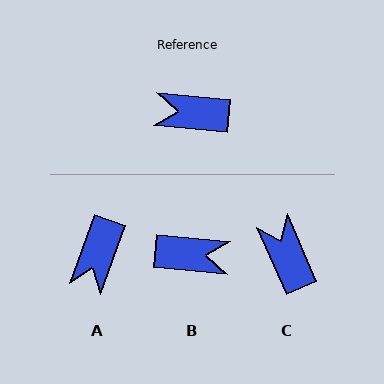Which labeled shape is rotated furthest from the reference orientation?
B, about 180 degrees away.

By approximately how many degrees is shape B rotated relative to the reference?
Approximately 180 degrees counter-clockwise.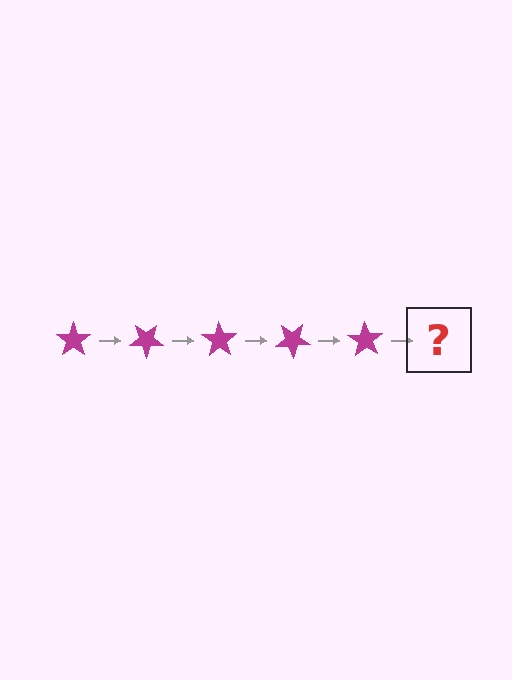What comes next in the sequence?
The next element should be a magenta star rotated 175 degrees.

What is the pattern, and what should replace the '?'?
The pattern is that the star rotates 35 degrees each step. The '?' should be a magenta star rotated 175 degrees.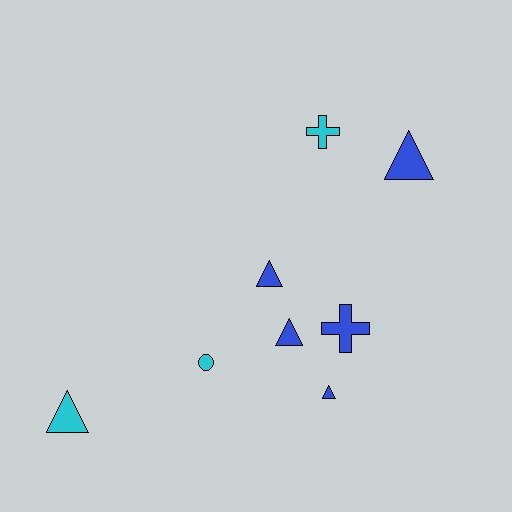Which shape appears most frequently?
Triangle, with 5 objects.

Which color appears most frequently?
Blue, with 5 objects.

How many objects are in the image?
There are 8 objects.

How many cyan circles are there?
There is 1 cyan circle.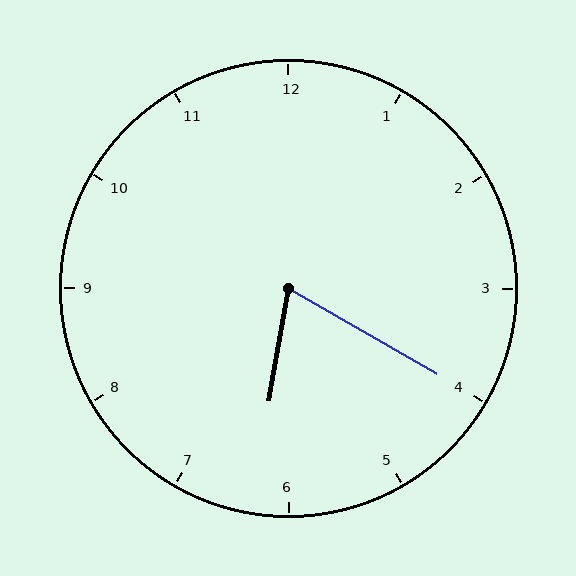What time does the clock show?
6:20.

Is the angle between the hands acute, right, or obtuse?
It is acute.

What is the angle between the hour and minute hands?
Approximately 70 degrees.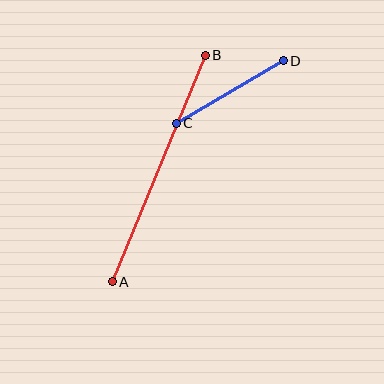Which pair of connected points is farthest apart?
Points A and B are farthest apart.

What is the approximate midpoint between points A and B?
The midpoint is at approximately (159, 169) pixels.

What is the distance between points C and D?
The distance is approximately 124 pixels.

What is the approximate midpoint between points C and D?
The midpoint is at approximately (230, 92) pixels.